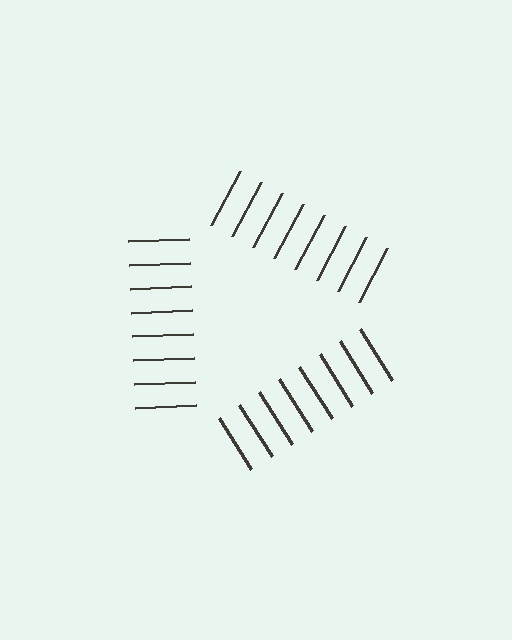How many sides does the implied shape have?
3 sides — the line-ends trace a triangle.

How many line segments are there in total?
24 — 8 along each of the 3 edges.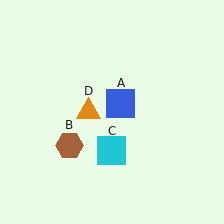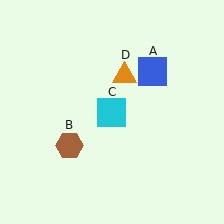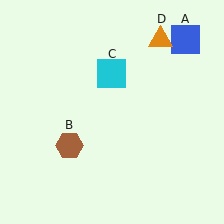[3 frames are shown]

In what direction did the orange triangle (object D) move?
The orange triangle (object D) moved up and to the right.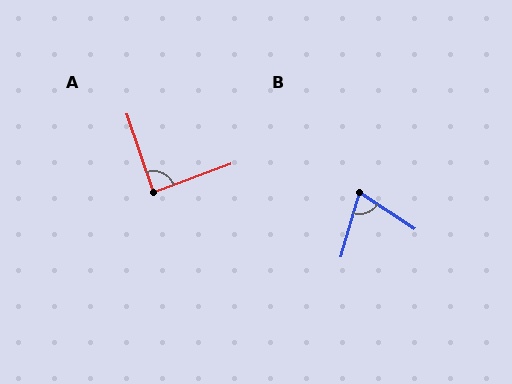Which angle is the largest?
A, at approximately 89 degrees.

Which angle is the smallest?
B, at approximately 73 degrees.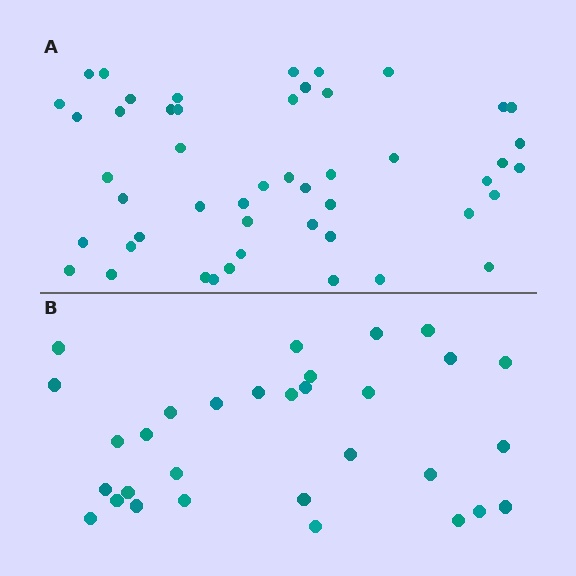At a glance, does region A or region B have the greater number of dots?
Region A (the top region) has more dots.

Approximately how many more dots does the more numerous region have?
Region A has approximately 20 more dots than region B.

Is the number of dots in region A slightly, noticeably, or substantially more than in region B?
Region A has substantially more. The ratio is roughly 1.6 to 1.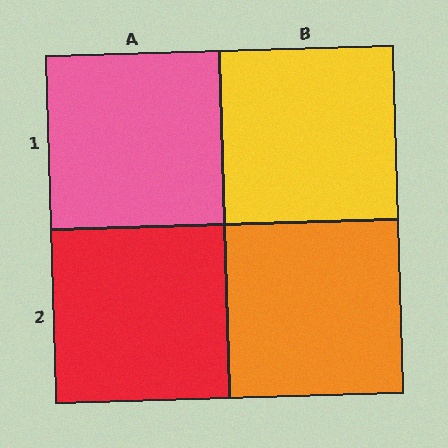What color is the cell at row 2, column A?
Red.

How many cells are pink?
1 cell is pink.